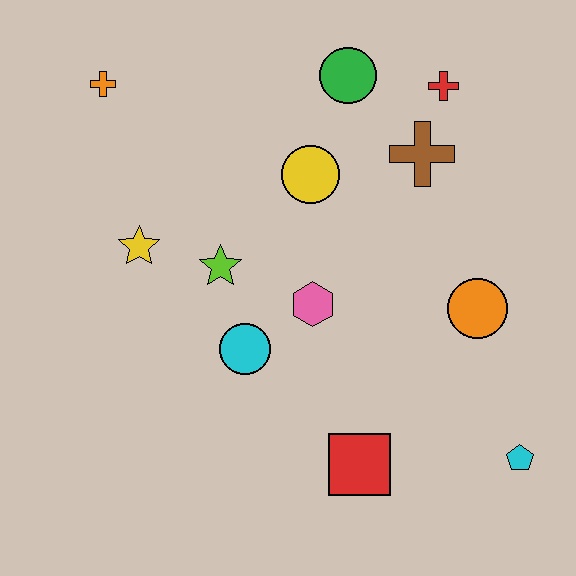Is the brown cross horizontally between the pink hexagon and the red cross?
Yes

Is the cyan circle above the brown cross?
No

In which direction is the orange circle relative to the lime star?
The orange circle is to the right of the lime star.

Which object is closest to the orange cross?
The yellow star is closest to the orange cross.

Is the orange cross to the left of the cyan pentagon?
Yes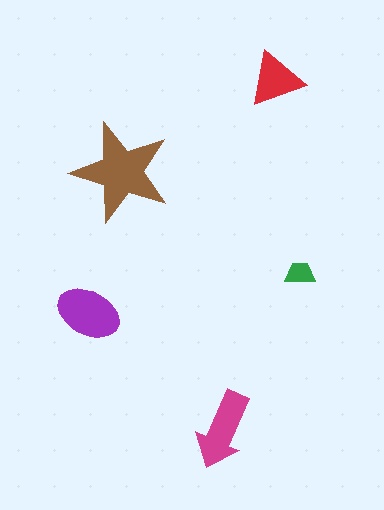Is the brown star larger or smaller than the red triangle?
Larger.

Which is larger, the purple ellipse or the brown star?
The brown star.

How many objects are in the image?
There are 5 objects in the image.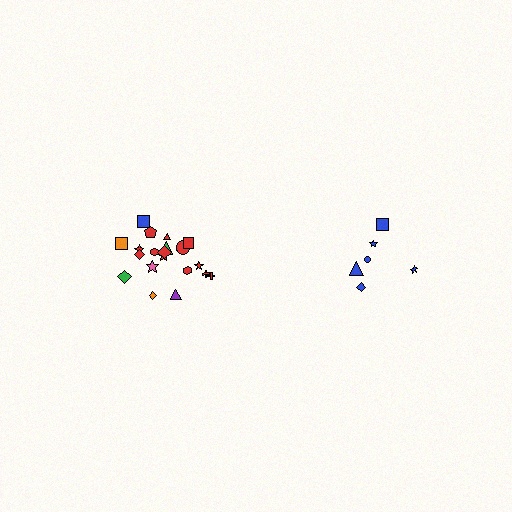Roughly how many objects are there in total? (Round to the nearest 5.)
Roughly 30 objects in total.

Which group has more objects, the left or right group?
The left group.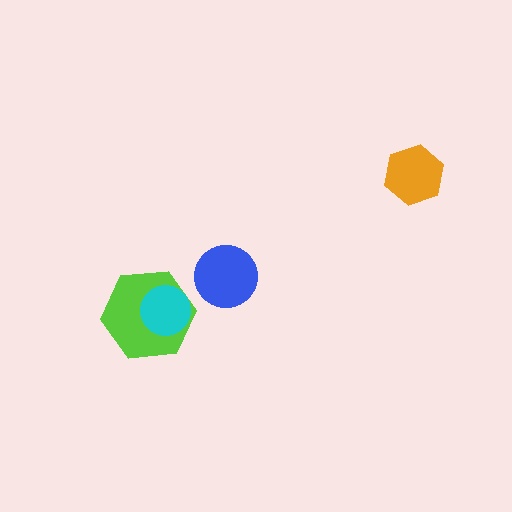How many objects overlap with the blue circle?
0 objects overlap with the blue circle.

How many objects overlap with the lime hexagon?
1 object overlaps with the lime hexagon.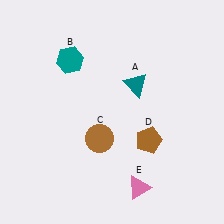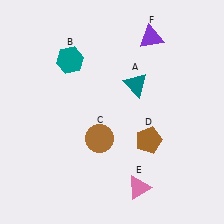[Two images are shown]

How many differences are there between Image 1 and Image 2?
There is 1 difference between the two images.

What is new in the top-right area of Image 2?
A purple triangle (F) was added in the top-right area of Image 2.